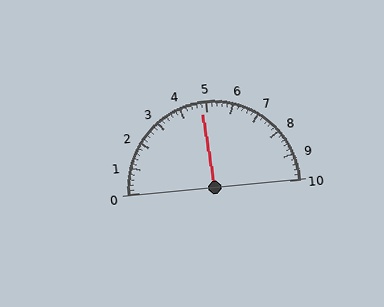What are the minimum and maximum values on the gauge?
The gauge ranges from 0 to 10.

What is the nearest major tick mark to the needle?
The nearest major tick mark is 5.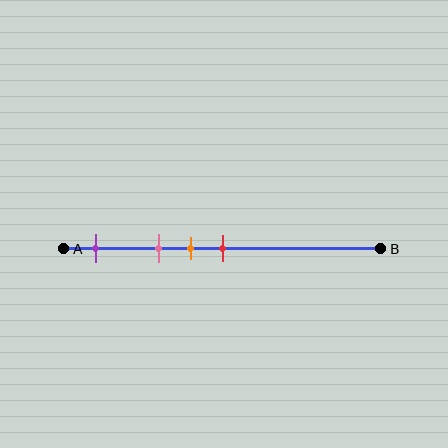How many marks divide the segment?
There are 4 marks dividing the segment.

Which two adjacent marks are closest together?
The orange and red marks are the closest adjacent pair.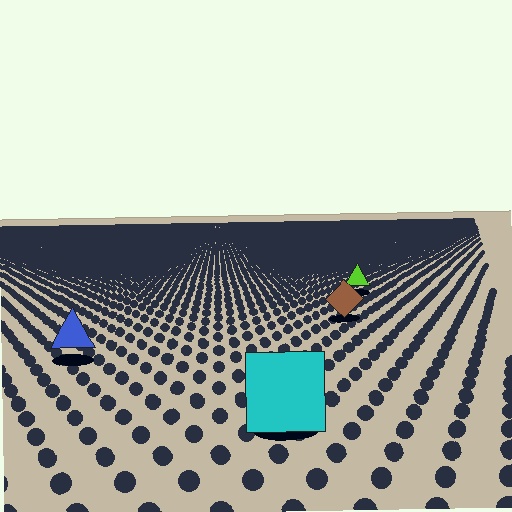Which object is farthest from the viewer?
The lime triangle is farthest from the viewer. It appears smaller and the ground texture around it is denser.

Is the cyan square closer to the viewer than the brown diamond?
Yes. The cyan square is closer — you can tell from the texture gradient: the ground texture is coarser near it.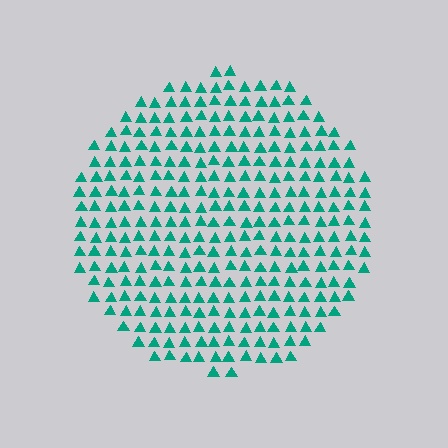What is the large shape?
The large shape is a circle.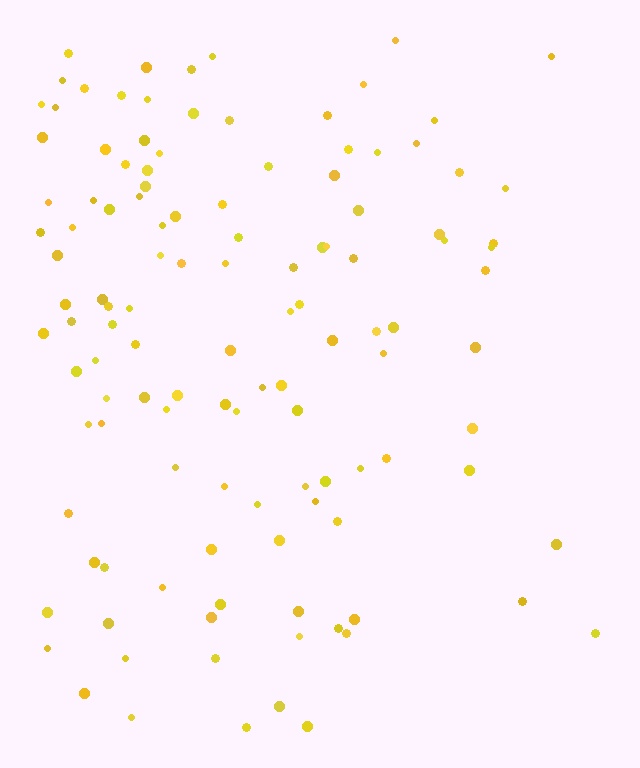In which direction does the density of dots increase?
From right to left, with the left side densest.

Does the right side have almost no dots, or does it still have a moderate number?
Still a moderate number, just noticeably fewer than the left.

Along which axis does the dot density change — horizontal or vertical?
Horizontal.